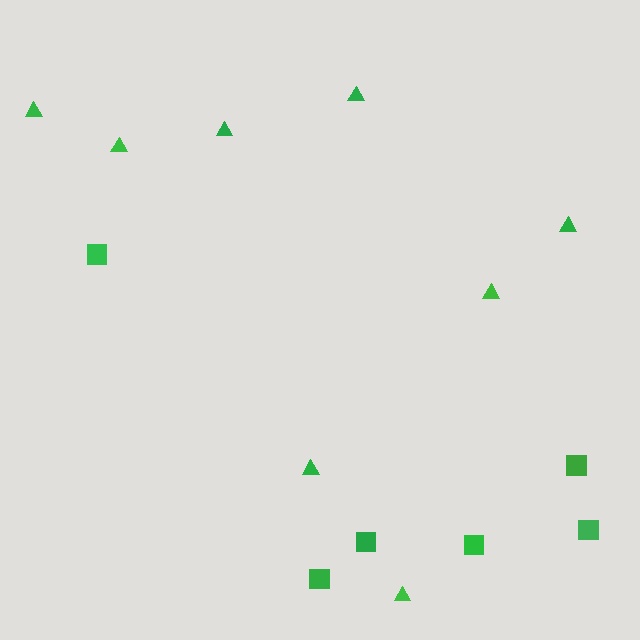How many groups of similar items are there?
There are 2 groups: one group of triangles (8) and one group of squares (6).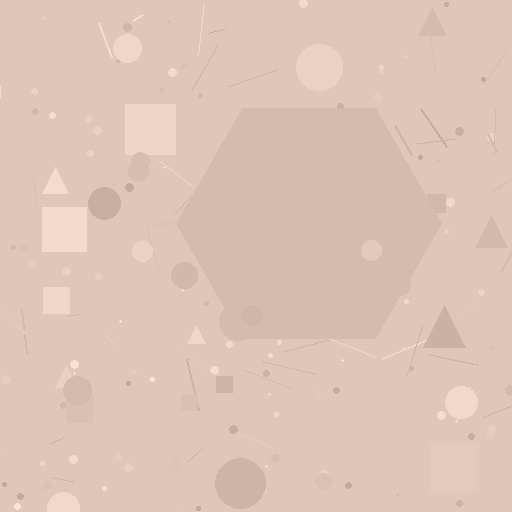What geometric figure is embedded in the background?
A hexagon is embedded in the background.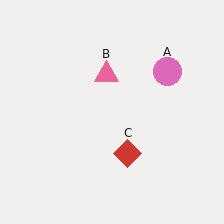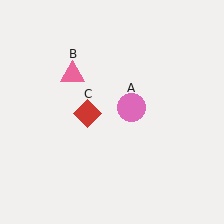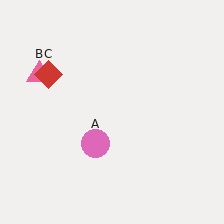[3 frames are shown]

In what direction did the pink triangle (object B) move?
The pink triangle (object B) moved left.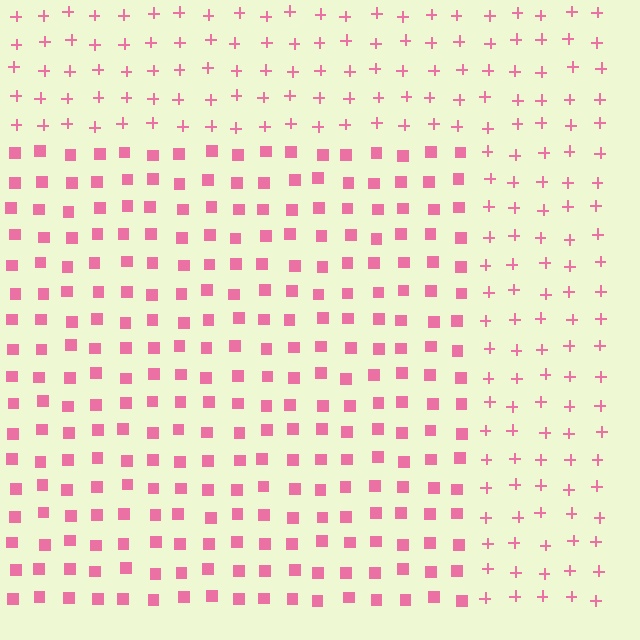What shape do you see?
I see a rectangle.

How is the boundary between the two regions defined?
The boundary is defined by a change in element shape: squares inside vs. plus signs outside. All elements share the same color and spacing.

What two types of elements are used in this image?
The image uses squares inside the rectangle region and plus signs outside it.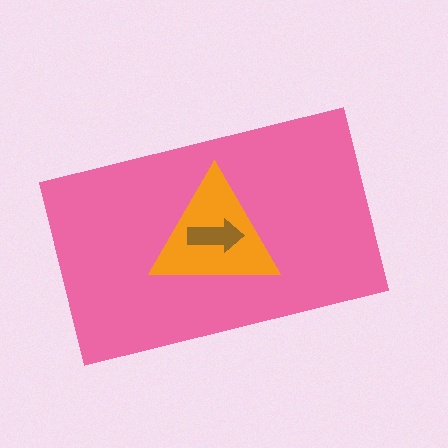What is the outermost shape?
The pink rectangle.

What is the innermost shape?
The brown arrow.